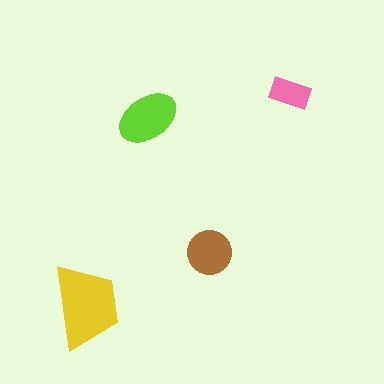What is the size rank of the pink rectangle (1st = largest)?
4th.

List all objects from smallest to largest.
The pink rectangle, the brown circle, the lime ellipse, the yellow trapezoid.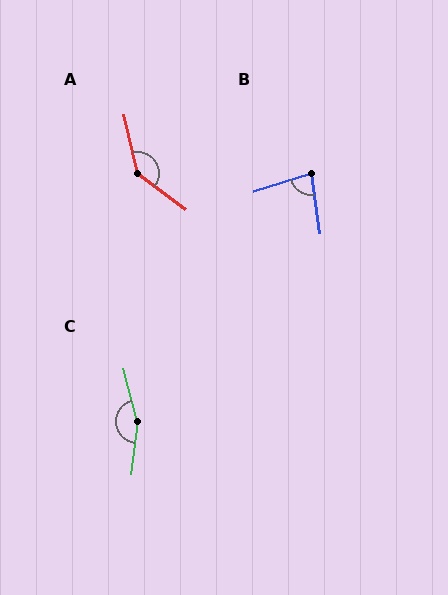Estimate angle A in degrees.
Approximately 139 degrees.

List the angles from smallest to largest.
B (81°), A (139°), C (158°).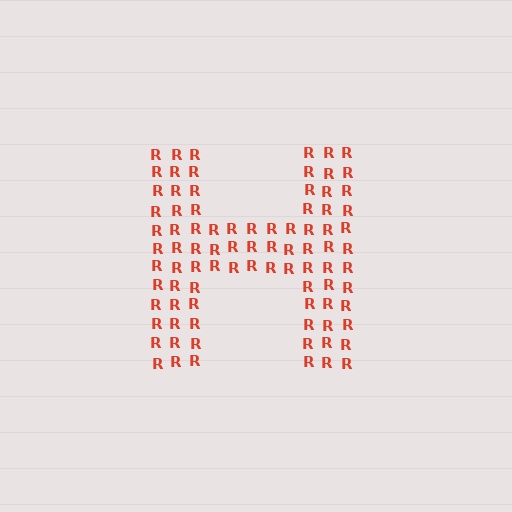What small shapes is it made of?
It is made of small letter R's.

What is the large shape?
The large shape is the letter H.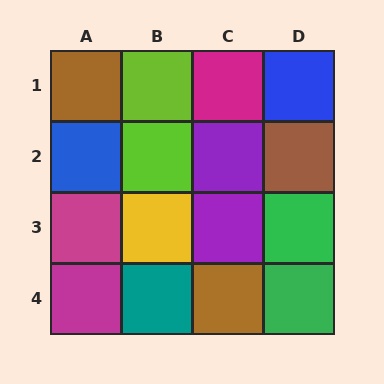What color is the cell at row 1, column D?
Blue.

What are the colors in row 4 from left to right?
Magenta, teal, brown, green.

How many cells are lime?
2 cells are lime.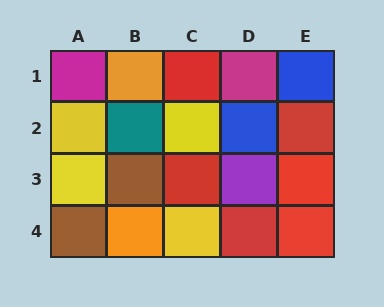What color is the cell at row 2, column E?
Red.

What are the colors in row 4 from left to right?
Brown, orange, yellow, red, red.